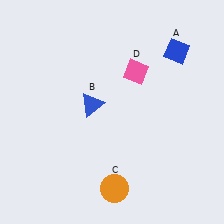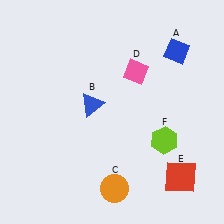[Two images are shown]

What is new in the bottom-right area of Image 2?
A lime hexagon (F) was added in the bottom-right area of Image 2.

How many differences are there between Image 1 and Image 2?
There are 2 differences between the two images.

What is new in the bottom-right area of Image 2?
A red square (E) was added in the bottom-right area of Image 2.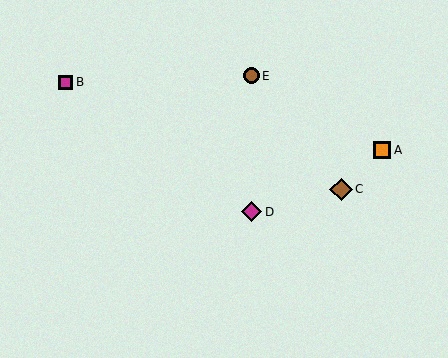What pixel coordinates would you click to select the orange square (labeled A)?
Click at (382, 150) to select the orange square A.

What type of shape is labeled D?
Shape D is a magenta diamond.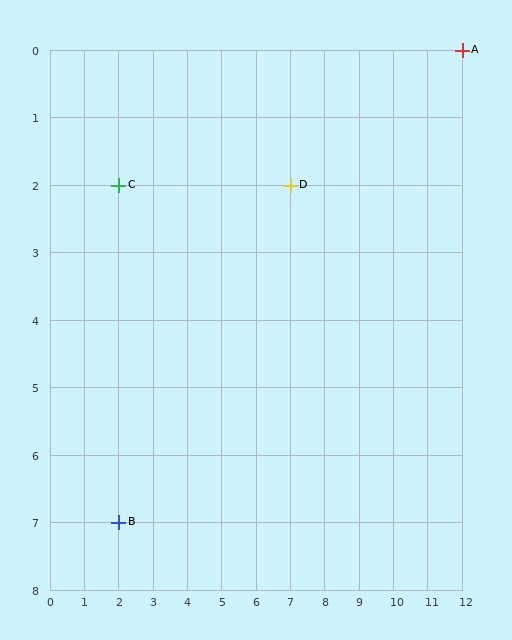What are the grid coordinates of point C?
Point C is at grid coordinates (2, 2).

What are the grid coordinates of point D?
Point D is at grid coordinates (7, 2).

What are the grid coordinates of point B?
Point B is at grid coordinates (2, 7).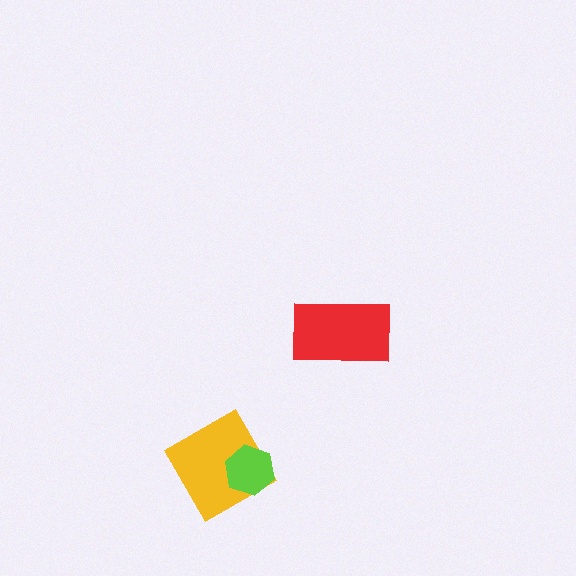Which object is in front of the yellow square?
The lime hexagon is in front of the yellow square.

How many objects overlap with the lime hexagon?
1 object overlaps with the lime hexagon.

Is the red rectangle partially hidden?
No, no other shape covers it.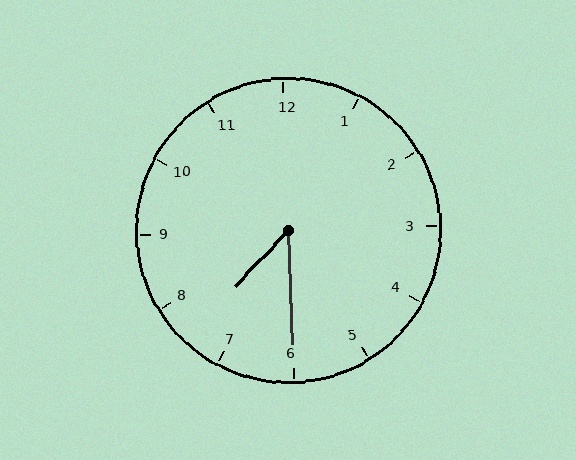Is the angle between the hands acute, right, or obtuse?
It is acute.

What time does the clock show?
7:30.